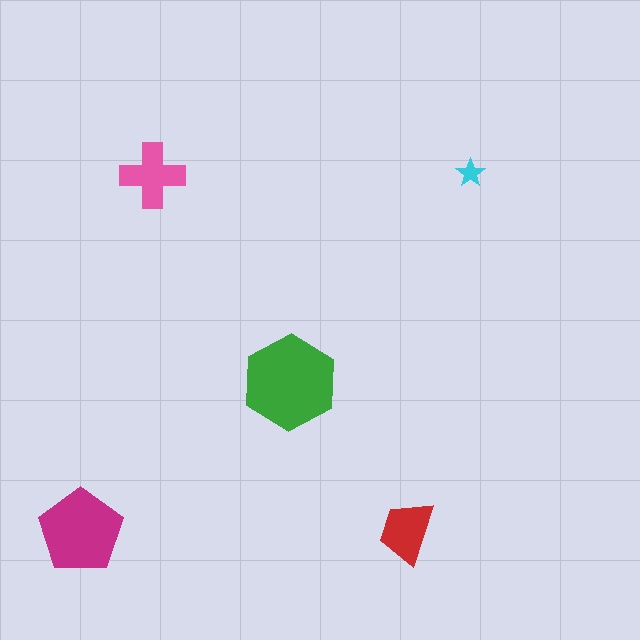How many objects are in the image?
There are 5 objects in the image.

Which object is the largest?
The green hexagon.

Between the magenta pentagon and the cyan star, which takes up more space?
The magenta pentagon.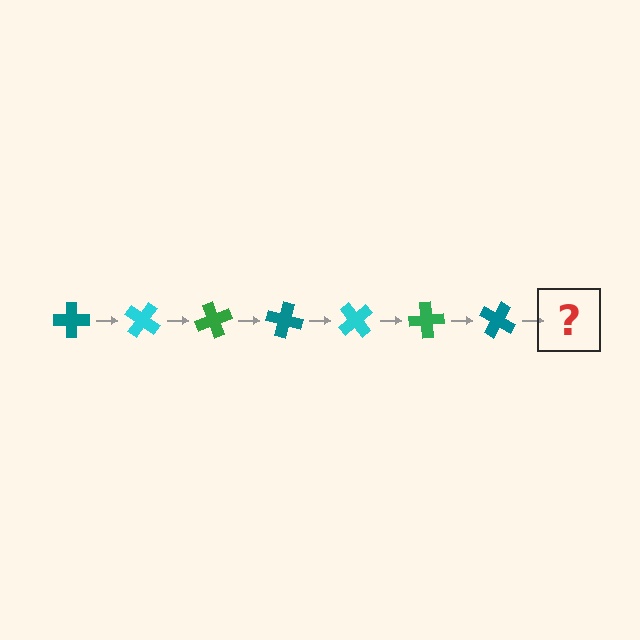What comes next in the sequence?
The next element should be a cyan cross, rotated 245 degrees from the start.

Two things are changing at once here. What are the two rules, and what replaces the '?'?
The two rules are that it rotates 35 degrees each step and the color cycles through teal, cyan, and green. The '?' should be a cyan cross, rotated 245 degrees from the start.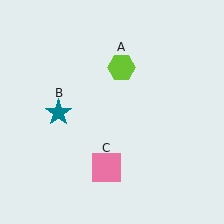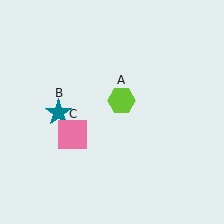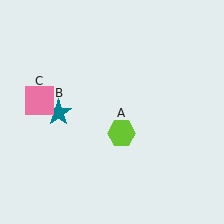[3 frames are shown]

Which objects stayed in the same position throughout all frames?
Teal star (object B) remained stationary.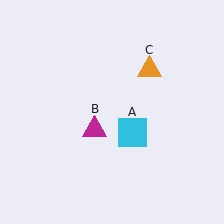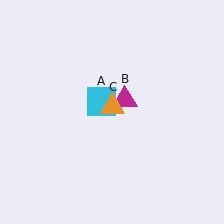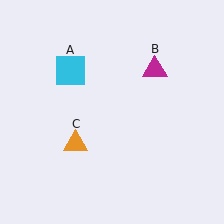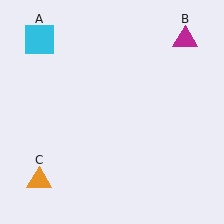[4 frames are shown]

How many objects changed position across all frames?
3 objects changed position: cyan square (object A), magenta triangle (object B), orange triangle (object C).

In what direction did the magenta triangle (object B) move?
The magenta triangle (object B) moved up and to the right.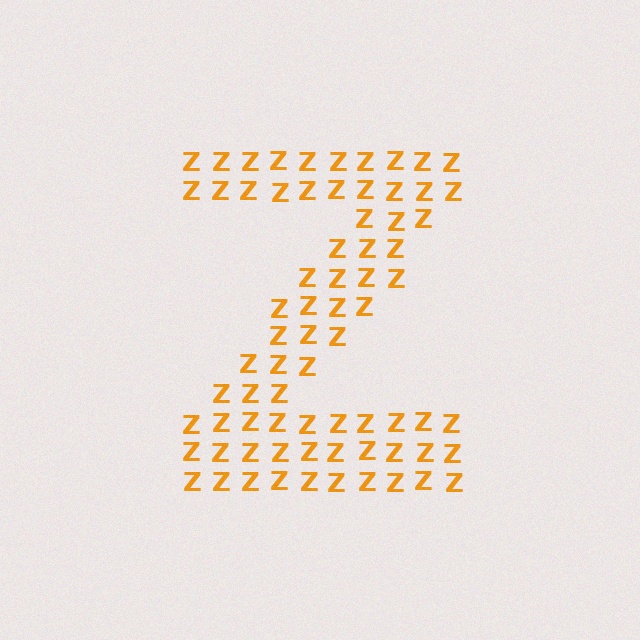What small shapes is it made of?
It is made of small letter Z's.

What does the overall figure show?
The overall figure shows the letter Z.